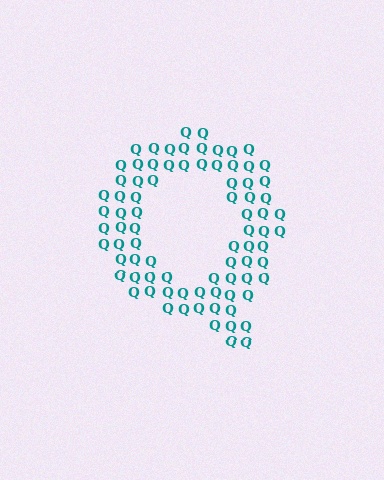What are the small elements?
The small elements are letter Q's.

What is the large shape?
The large shape is the letter Q.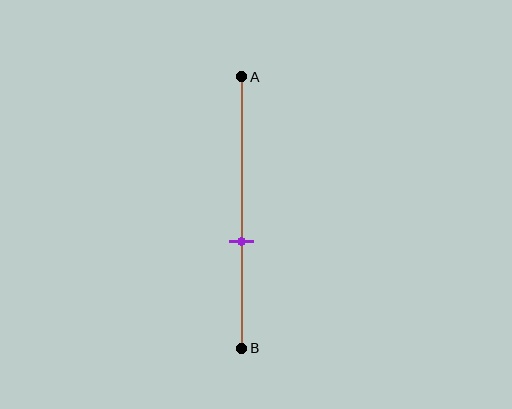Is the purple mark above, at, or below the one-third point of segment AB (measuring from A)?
The purple mark is below the one-third point of segment AB.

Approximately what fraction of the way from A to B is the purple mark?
The purple mark is approximately 60% of the way from A to B.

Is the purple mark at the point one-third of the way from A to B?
No, the mark is at about 60% from A, not at the 33% one-third point.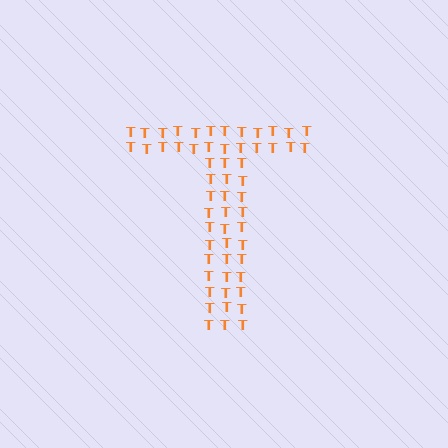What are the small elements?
The small elements are letter T's.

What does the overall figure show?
The overall figure shows the letter T.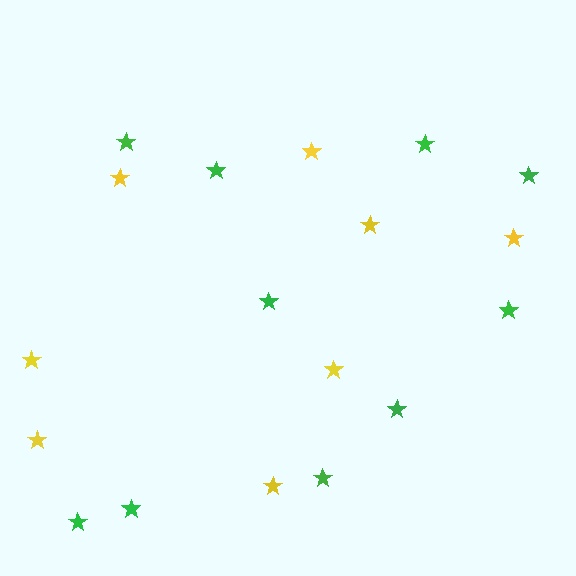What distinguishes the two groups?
There are 2 groups: one group of yellow stars (8) and one group of green stars (10).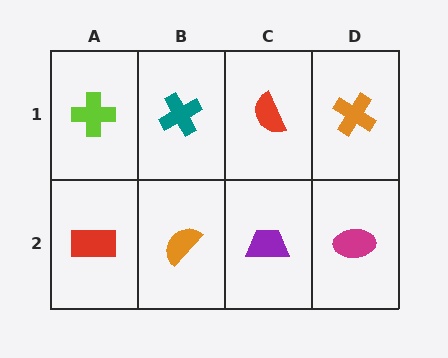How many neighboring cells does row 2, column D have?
2.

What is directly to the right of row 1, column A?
A teal cross.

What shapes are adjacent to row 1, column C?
A purple trapezoid (row 2, column C), a teal cross (row 1, column B), an orange cross (row 1, column D).